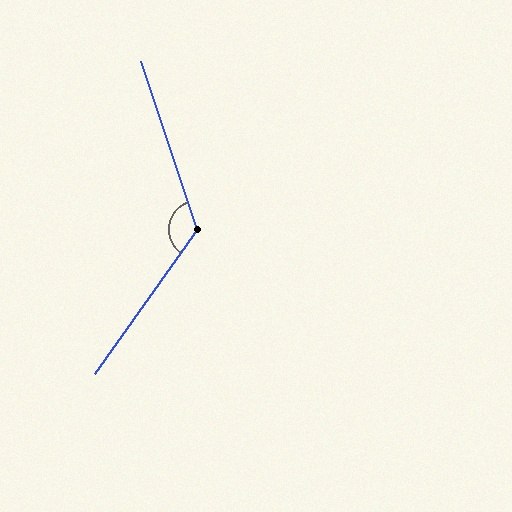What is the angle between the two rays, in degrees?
Approximately 126 degrees.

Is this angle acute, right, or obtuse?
It is obtuse.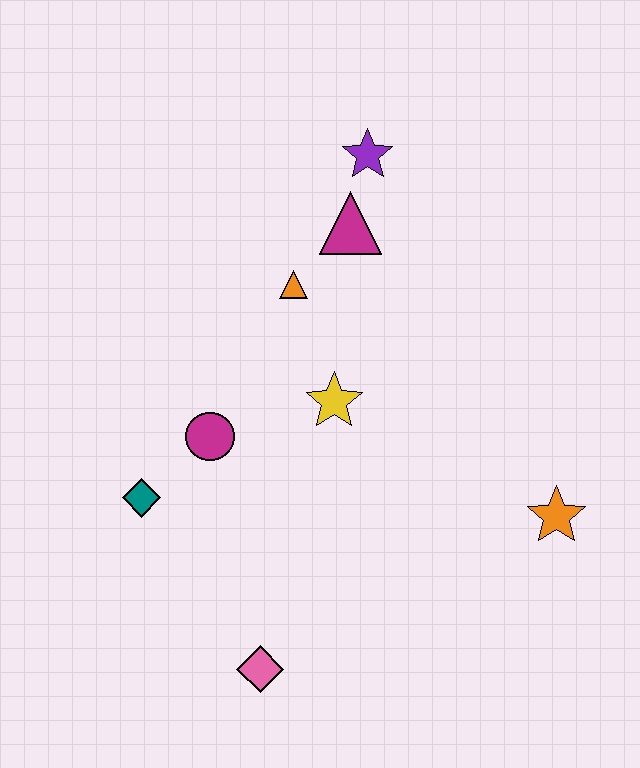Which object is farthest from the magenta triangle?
The pink diamond is farthest from the magenta triangle.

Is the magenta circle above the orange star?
Yes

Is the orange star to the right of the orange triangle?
Yes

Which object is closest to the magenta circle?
The teal diamond is closest to the magenta circle.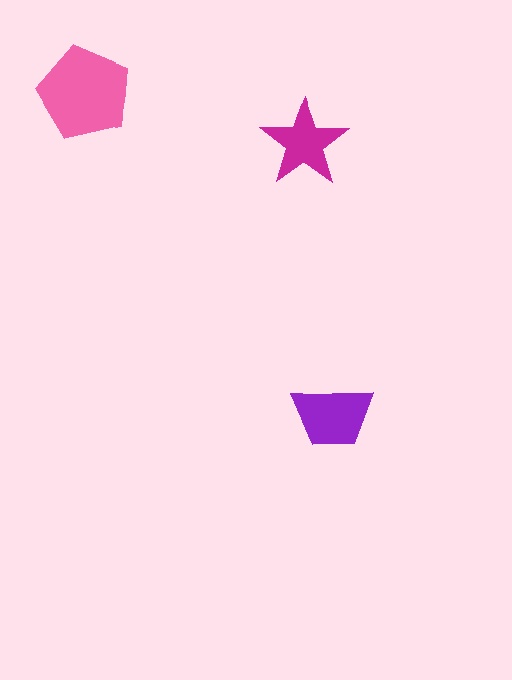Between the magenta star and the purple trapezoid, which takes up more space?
The purple trapezoid.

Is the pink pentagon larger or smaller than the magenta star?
Larger.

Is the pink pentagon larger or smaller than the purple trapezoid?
Larger.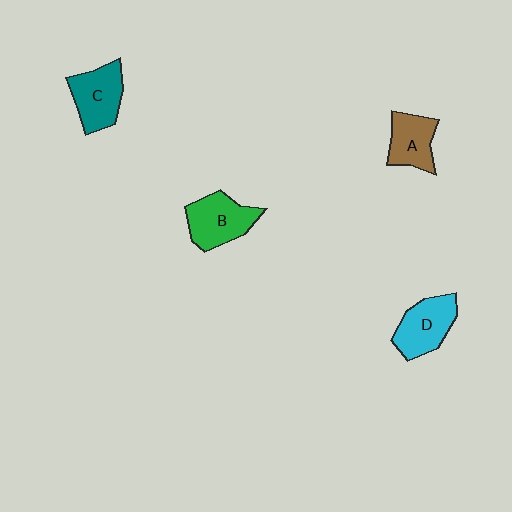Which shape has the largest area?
Shape B (green).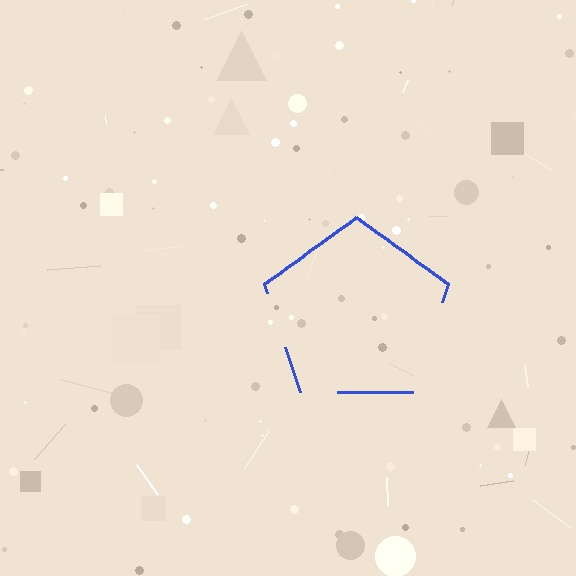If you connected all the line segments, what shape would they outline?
They would outline a pentagon.